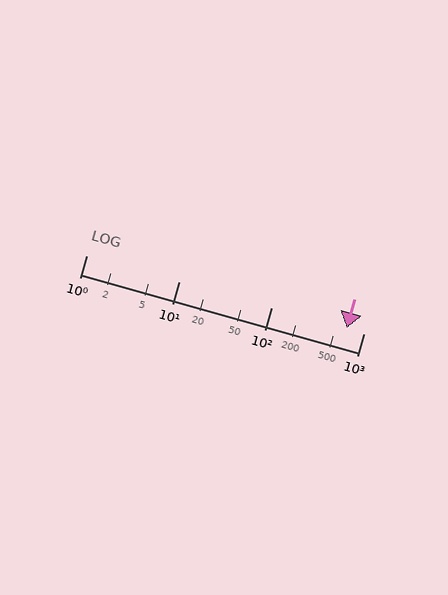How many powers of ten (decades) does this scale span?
The scale spans 3 decades, from 1 to 1000.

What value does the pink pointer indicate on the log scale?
The pointer indicates approximately 660.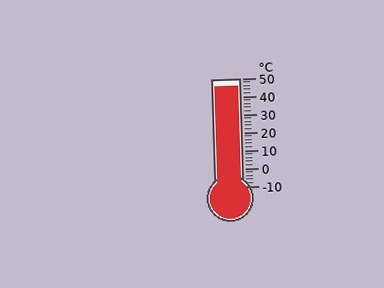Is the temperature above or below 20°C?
The temperature is above 20°C.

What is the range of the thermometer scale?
The thermometer scale ranges from -10°C to 50°C.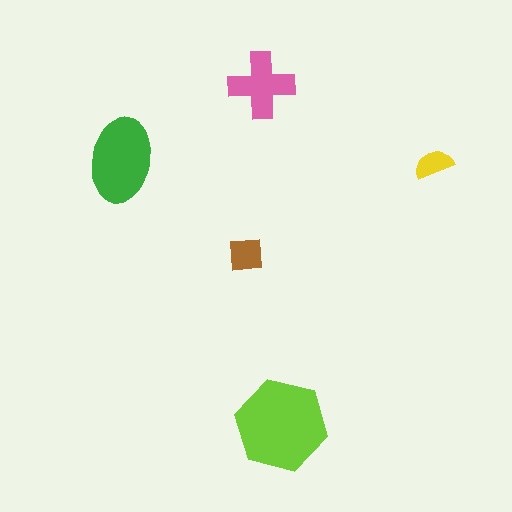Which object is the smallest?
The yellow semicircle.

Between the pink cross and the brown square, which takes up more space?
The pink cross.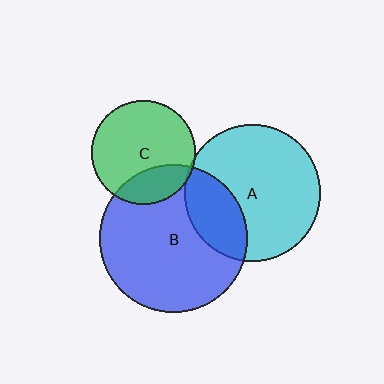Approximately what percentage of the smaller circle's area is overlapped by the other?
Approximately 25%.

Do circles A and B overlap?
Yes.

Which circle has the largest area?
Circle B (blue).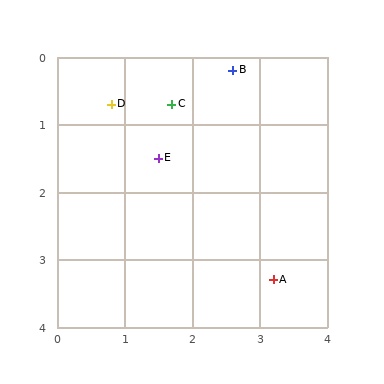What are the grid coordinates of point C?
Point C is at approximately (1.7, 0.7).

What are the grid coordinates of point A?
Point A is at approximately (3.2, 3.3).